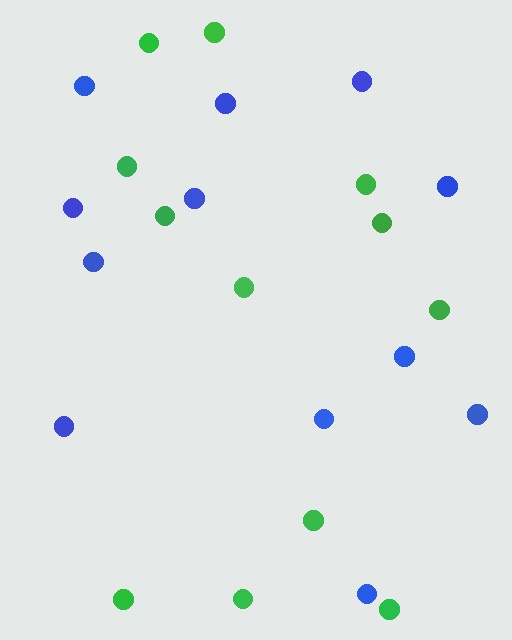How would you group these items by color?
There are 2 groups: one group of blue circles (12) and one group of green circles (12).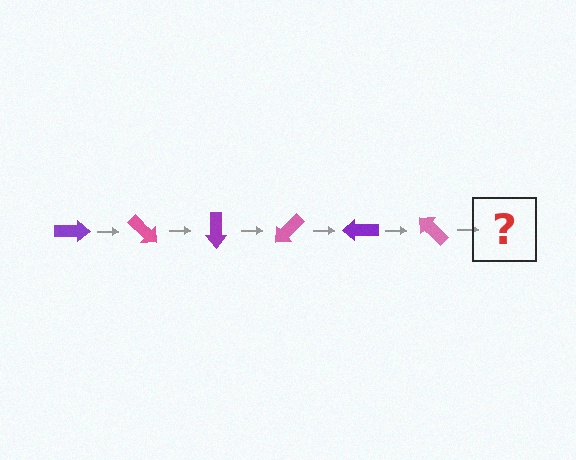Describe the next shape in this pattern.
It should be a purple arrow, rotated 270 degrees from the start.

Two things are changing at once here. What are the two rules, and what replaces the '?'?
The two rules are that it rotates 45 degrees each step and the color cycles through purple and pink. The '?' should be a purple arrow, rotated 270 degrees from the start.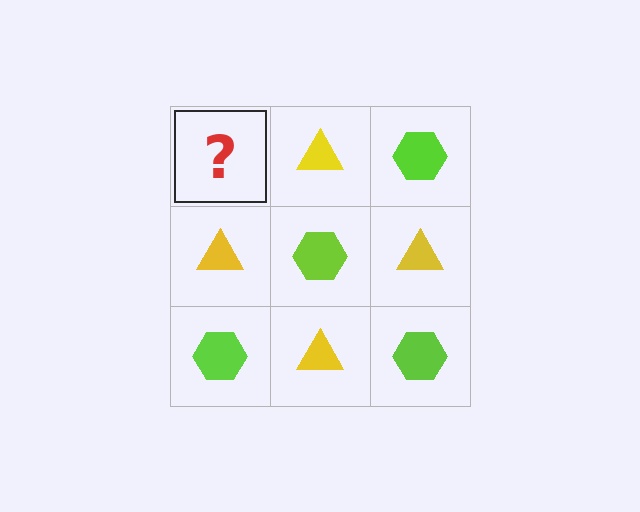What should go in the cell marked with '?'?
The missing cell should contain a lime hexagon.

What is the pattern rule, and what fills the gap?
The rule is that it alternates lime hexagon and yellow triangle in a checkerboard pattern. The gap should be filled with a lime hexagon.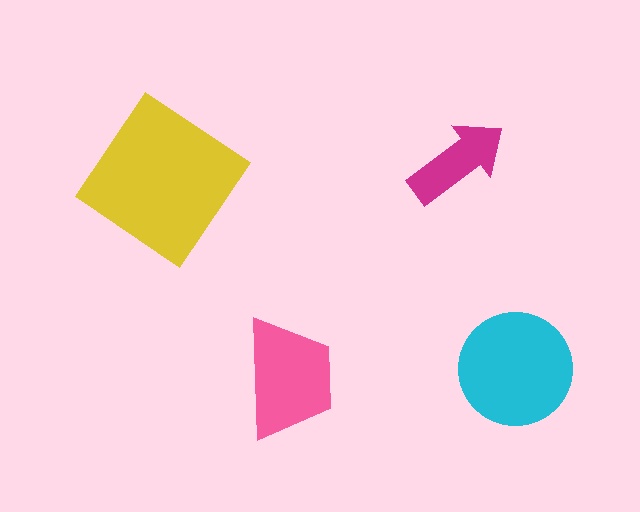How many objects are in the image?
There are 4 objects in the image.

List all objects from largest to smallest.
The yellow diamond, the cyan circle, the pink trapezoid, the magenta arrow.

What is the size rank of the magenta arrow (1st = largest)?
4th.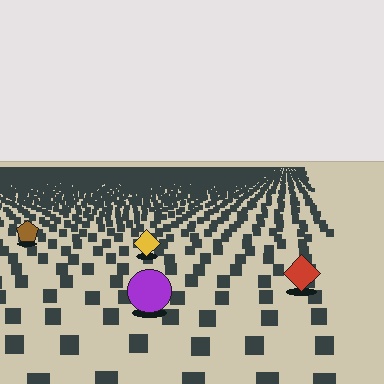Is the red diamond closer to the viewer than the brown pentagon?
Yes. The red diamond is closer — you can tell from the texture gradient: the ground texture is coarser near it.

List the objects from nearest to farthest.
From nearest to farthest: the purple circle, the red diamond, the yellow diamond, the brown pentagon.